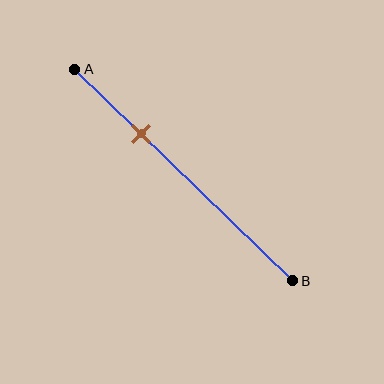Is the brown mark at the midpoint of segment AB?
No, the mark is at about 30% from A, not at the 50% midpoint.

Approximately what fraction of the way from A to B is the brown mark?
The brown mark is approximately 30% of the way from A to B.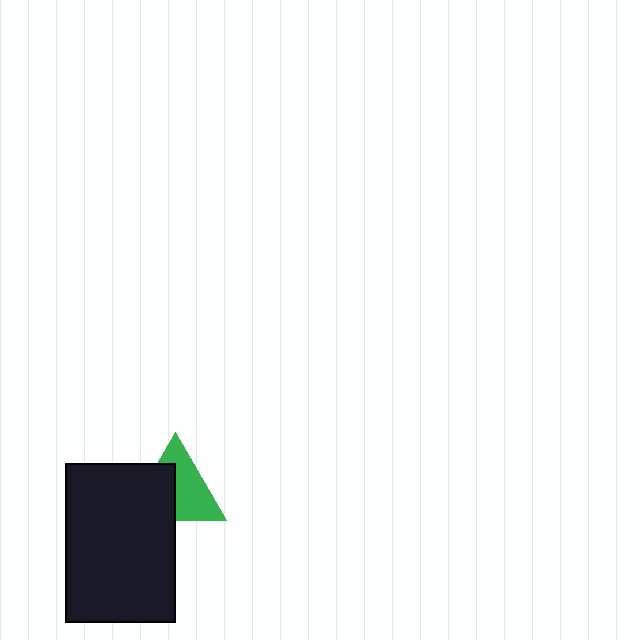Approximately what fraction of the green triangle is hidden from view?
Roughly 44% of the green triangle is hidden behind the black rectangle.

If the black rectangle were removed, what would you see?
You would see the complete green triangle.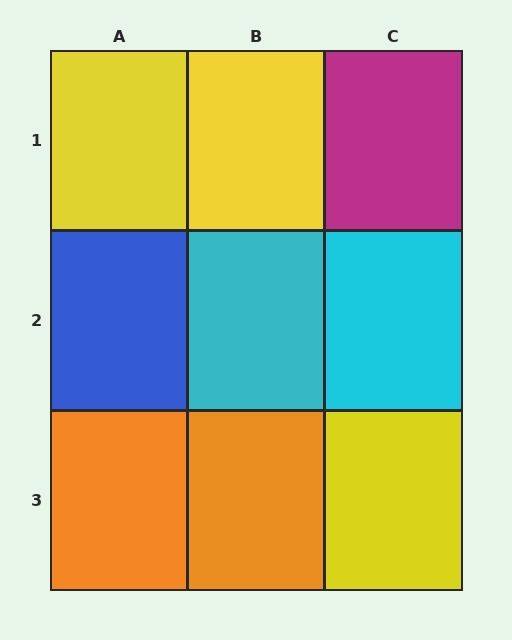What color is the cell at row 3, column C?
Yellow.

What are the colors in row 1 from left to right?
Yellow, yellow, magenta.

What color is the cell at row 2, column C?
Cyan.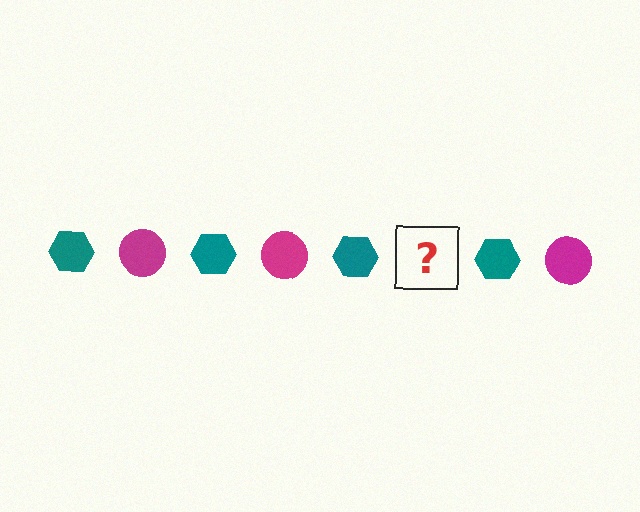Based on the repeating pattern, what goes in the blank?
The blank should be a magenta circle.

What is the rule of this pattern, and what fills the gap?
The rule is that the pattern alternates between teal hexagon and magenta circle. The gap should be filled with a magenta circle.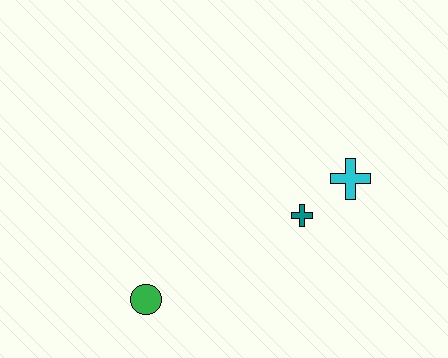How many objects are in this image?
There are 3 objects.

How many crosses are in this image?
There are 2 crosses.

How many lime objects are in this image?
There are no lime objects.